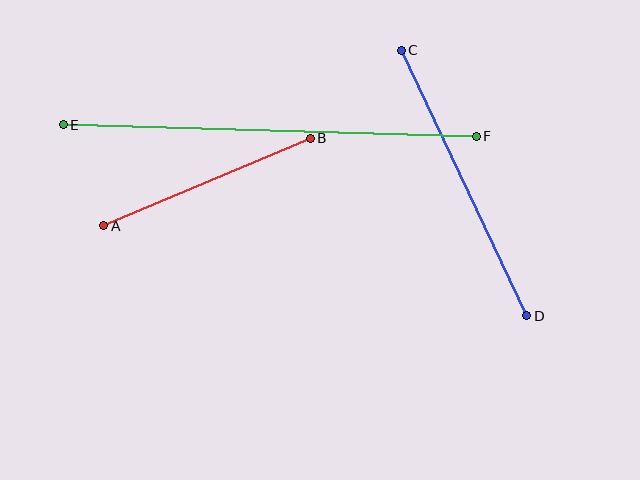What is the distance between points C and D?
The distance is approximately 294 pixels.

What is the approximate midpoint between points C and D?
The midpoint is at approximately (464, 183) pixels.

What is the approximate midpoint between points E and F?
The midpoint is at approximately (270, 131) pixels.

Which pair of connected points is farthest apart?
Points E and F are farthest apart.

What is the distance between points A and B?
The distance is approximately 224 pixels.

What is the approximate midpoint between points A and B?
The midpoint is at approximately (207, 182) pixels.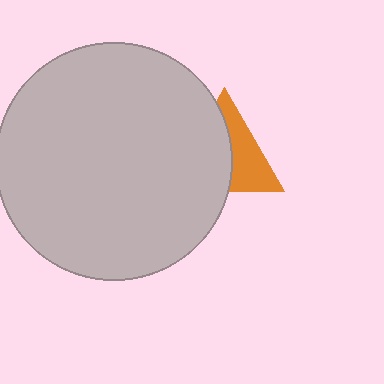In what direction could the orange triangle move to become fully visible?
The orange triangle could move right. That would shift it out from behind the light gray circle entirely.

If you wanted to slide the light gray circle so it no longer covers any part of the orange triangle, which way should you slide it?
Slide it left — that is the most direct way to separate the two shapes.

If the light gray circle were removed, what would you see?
You would see the complete orange triangle.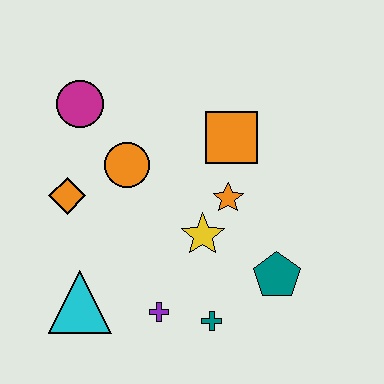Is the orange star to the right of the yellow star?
Yes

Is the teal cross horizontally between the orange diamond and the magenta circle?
No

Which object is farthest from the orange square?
The cyan triangle is farthest from the orange square.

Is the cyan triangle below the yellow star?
Yes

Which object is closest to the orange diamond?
The orange circle is closest to the orange diamond.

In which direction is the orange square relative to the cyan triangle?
The orange square is above the cyan triangle.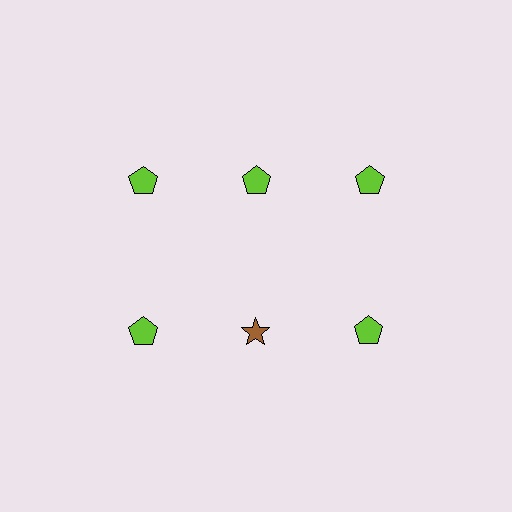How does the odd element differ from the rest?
It differs in both color (brown instead of lime) and shape (star instead of pentagon).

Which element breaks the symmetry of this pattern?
The brown star in the second row, second from left column breaks the symmetry. All other shapes are lime pentagons.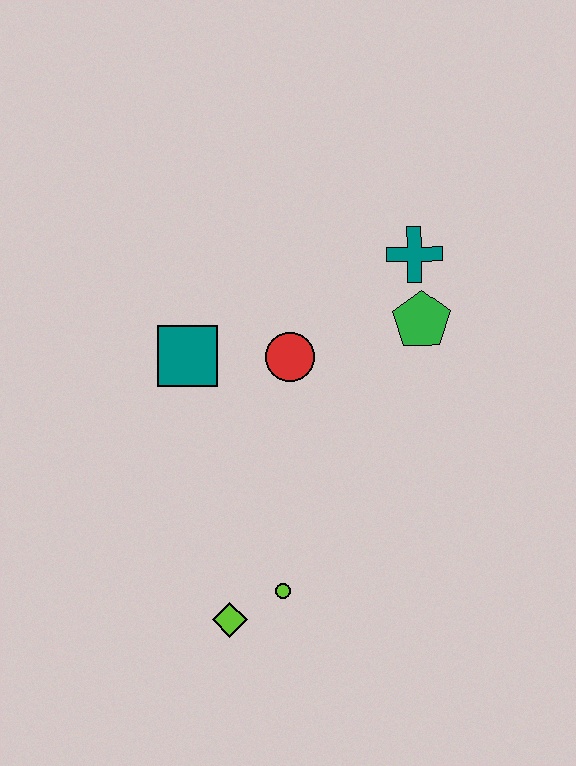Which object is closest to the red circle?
The teal square is closest to the red circle.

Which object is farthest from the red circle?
The lime diamond is farthest from the red circle.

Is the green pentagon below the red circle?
No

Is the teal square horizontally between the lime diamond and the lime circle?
No